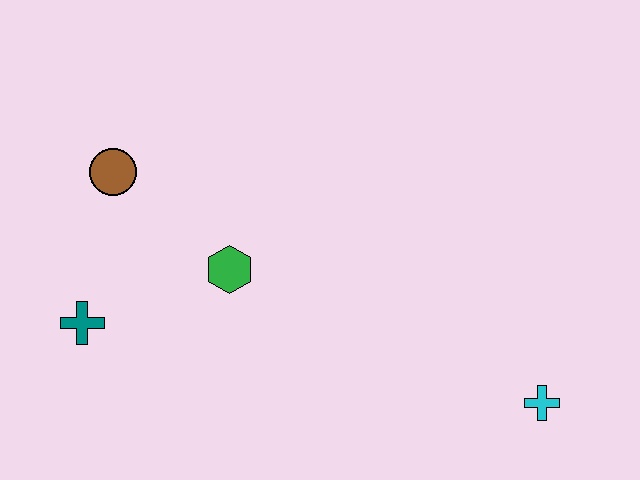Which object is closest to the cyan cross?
The green hexagon is closest to the cyan cross.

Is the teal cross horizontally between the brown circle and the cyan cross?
No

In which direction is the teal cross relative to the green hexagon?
The teal cross is to the left of the green hexagon.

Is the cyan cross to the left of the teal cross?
No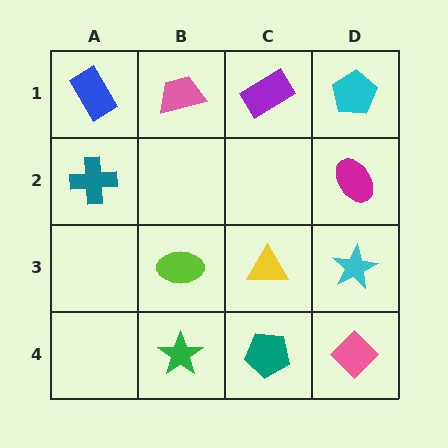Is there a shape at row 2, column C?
No, that cell is empty.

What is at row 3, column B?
A lime ellipse.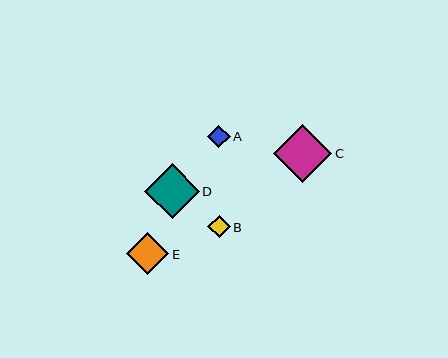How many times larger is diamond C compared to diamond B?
Diamond C is approximately 2.6 times the size of diamond B.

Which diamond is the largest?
Diamond C is the largest with a size of approximately 58 pixels.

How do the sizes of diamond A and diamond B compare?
Diamond A and diamond B are approximately the same size.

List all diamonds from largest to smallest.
From largest to smallest: C, D, E, A, B.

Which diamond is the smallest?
Diamond B is the smallest with a size of approximately 23 pixels.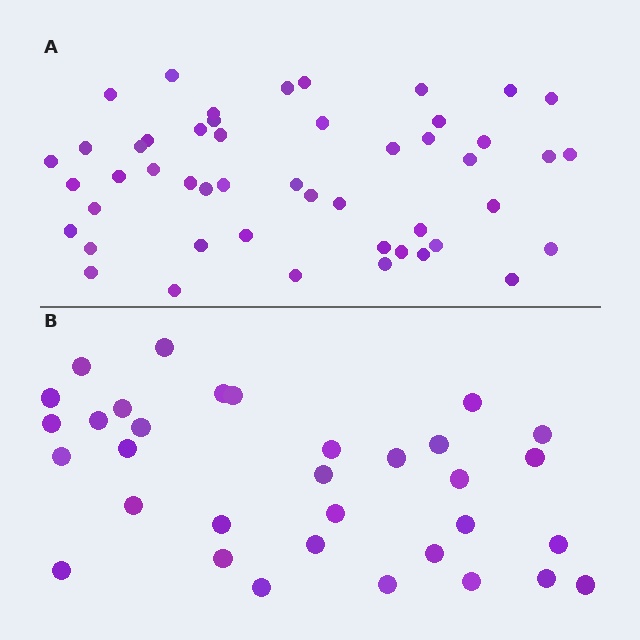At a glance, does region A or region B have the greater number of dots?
Region A (the top region) has more dots.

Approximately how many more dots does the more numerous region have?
Region A has approximately 15 more dots than region B.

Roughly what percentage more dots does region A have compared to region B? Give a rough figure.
About 50% more.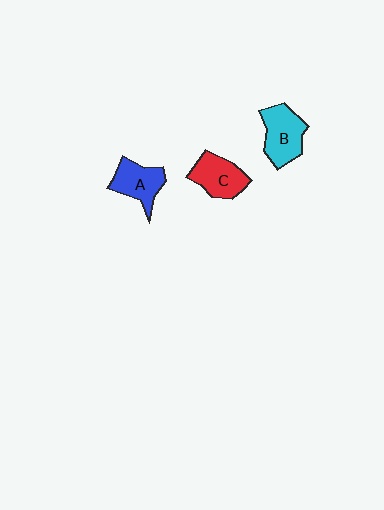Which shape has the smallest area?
Shape A (blue).